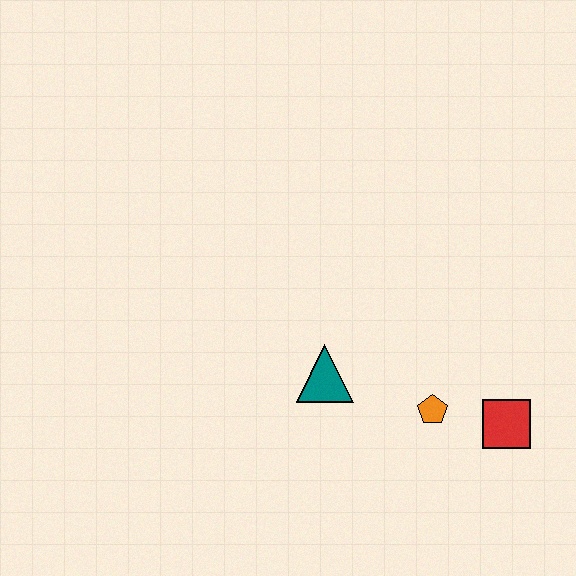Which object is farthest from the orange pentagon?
The teal triangle is farthest from the orange pentagon.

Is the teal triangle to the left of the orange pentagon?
Yes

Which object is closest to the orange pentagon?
The red square is closest to the orange pentagon.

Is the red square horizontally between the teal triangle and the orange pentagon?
No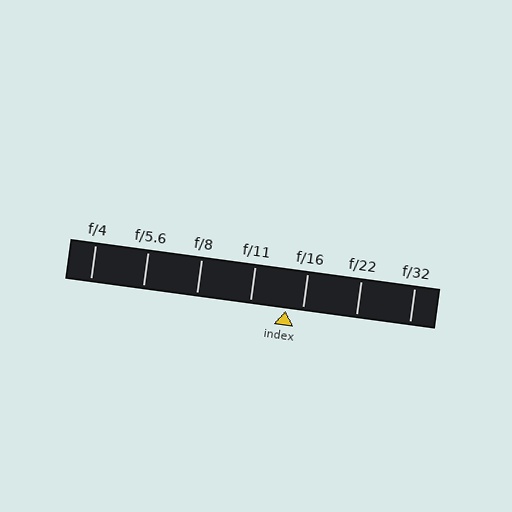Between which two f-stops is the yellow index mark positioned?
The index mark is between f/11 and f/16.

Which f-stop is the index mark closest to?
The index mark is closest to f/16.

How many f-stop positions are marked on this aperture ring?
There are 7 f-stop positions marked.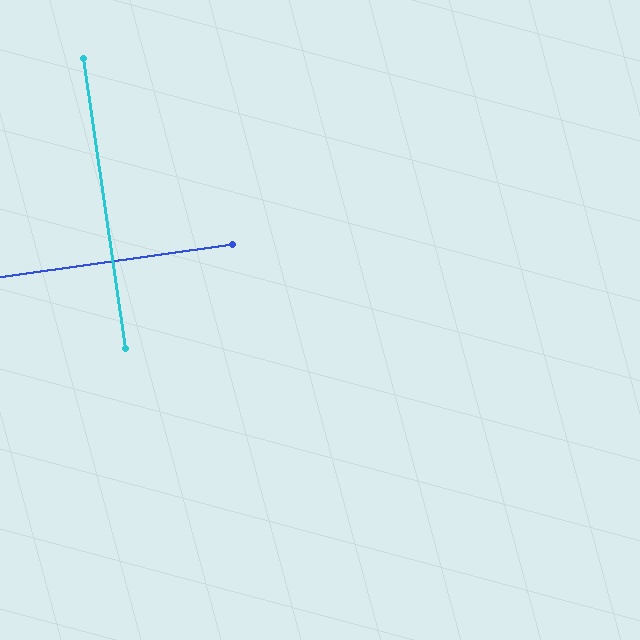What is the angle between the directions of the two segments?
Approximately 90 degrees.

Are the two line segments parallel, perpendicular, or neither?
Perpendicular — they meet at approximately 90°.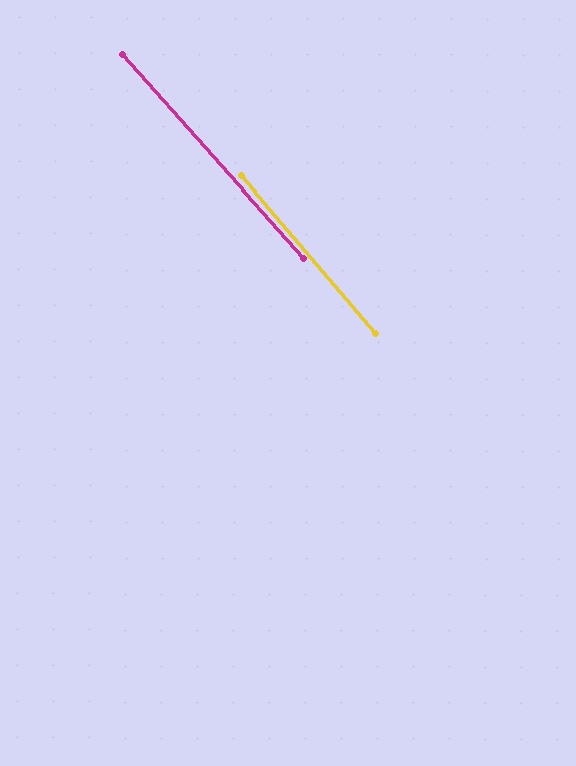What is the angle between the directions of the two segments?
Approximately 1 degree.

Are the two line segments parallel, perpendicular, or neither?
Parallel — their directions differ by only 1.3°.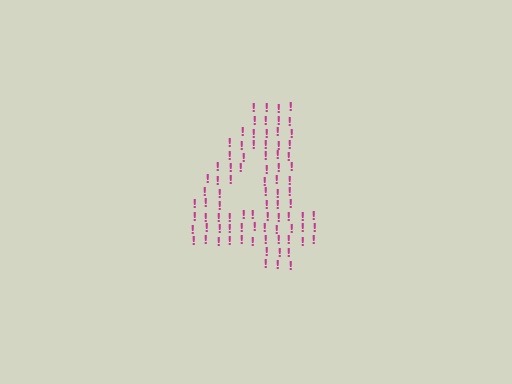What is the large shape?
The large shape is the digit 4.